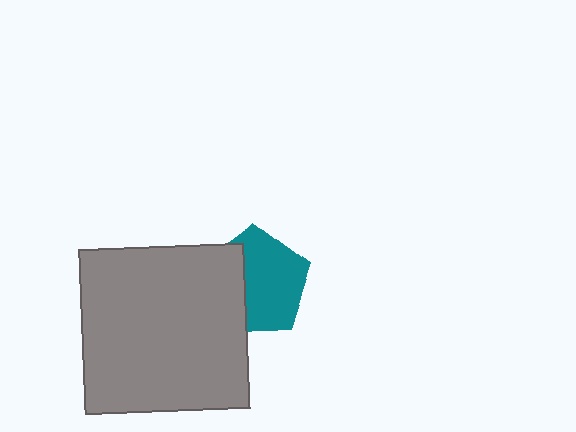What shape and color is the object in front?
The object in front is a gray square.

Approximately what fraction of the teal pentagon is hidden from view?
Roughly 38% of the teal pentagon is hidden behind the gray square.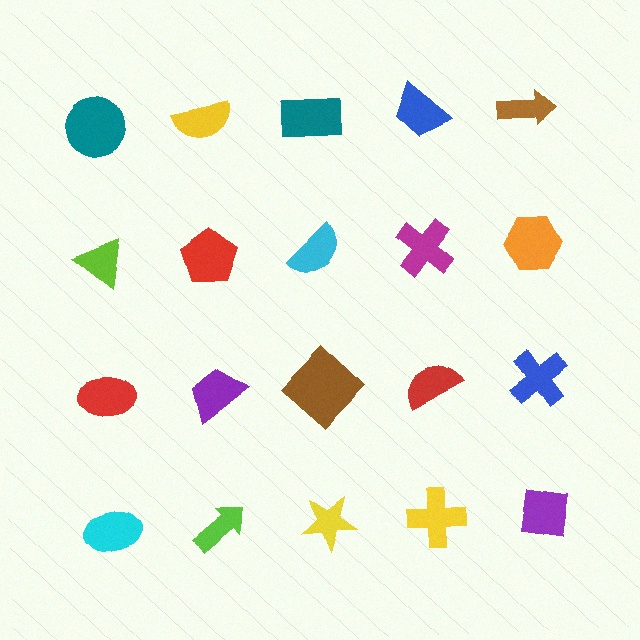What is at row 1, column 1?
A teal circle.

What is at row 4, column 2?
A lime arrow.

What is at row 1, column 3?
A teal rectangle.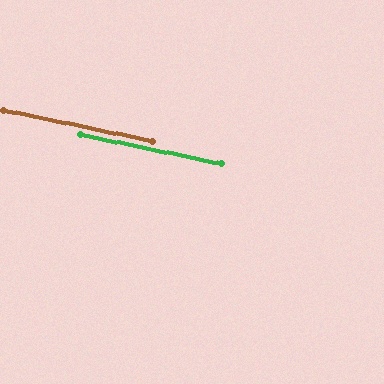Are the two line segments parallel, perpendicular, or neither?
Parallel — their directions differ by only 0.1°.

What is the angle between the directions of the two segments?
Approximately 0 degrees.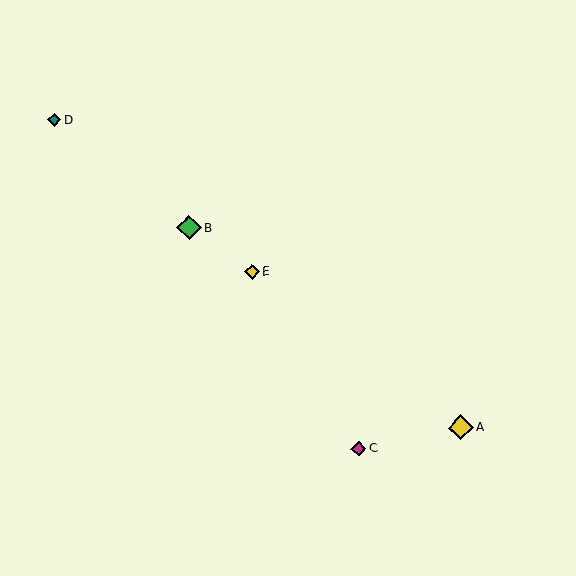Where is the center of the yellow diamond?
The center of the yellow diamond is at (252, 272).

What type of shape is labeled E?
Shape E is a yellow diamond.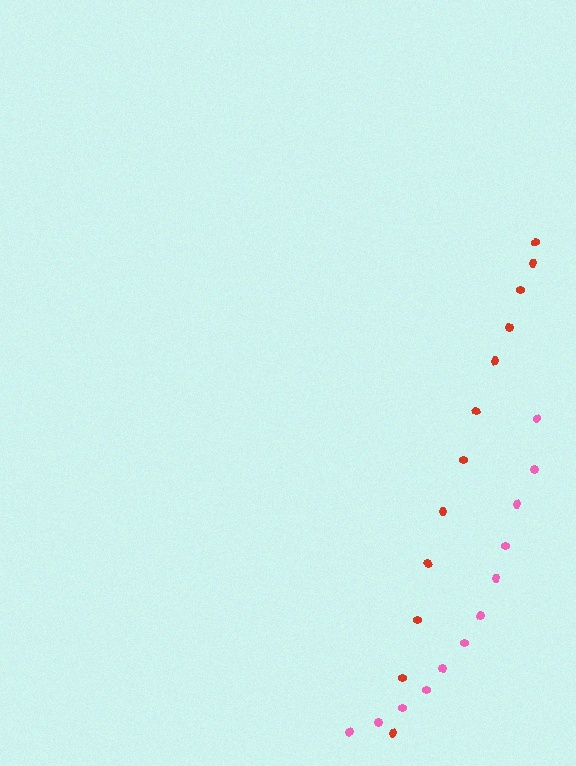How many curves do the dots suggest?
There are 2 distinct paths.